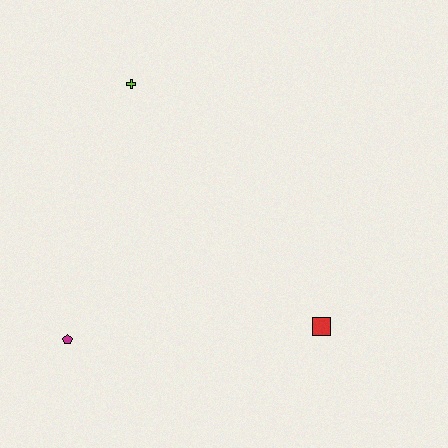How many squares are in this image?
There is 1 square.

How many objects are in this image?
There are 3 objects.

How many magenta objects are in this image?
There is 1 magenta object.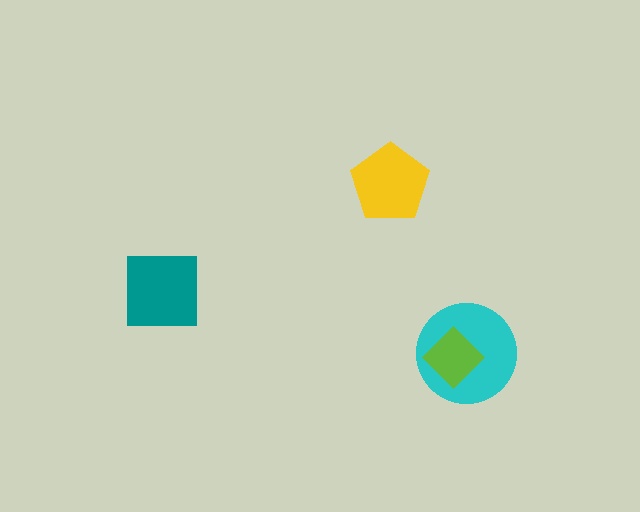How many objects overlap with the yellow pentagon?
0 objects overlap with the yellow pentagon.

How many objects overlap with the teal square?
0 objects overlap with the teal square.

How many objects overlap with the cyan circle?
1 object overlaps with the cyan circle.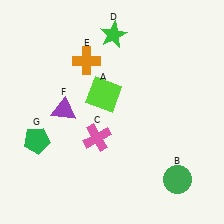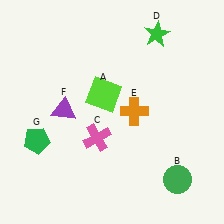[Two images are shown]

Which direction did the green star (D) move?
The green star (D) moved right.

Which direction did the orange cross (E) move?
The orange cross (E) moved down.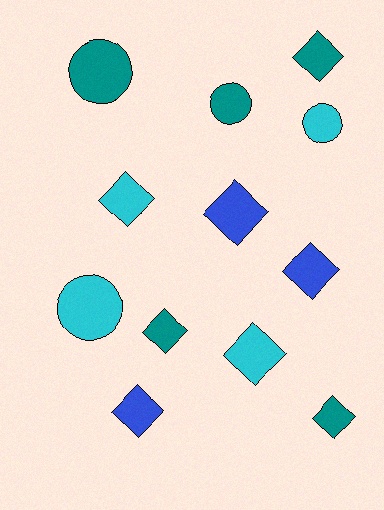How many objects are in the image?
There are 12 objects.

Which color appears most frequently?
Teal, with 5 objects.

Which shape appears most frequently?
Diamond, with 8 objects.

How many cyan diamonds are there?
There are 2 cyan diamonds.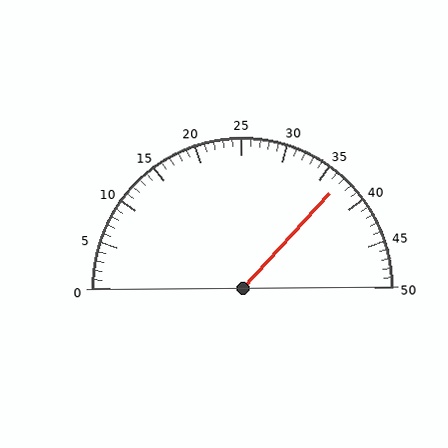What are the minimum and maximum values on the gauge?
The gauge ranges from 0 to 50.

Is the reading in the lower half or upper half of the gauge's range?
The reading is in the upper half of the range (0 to 50).